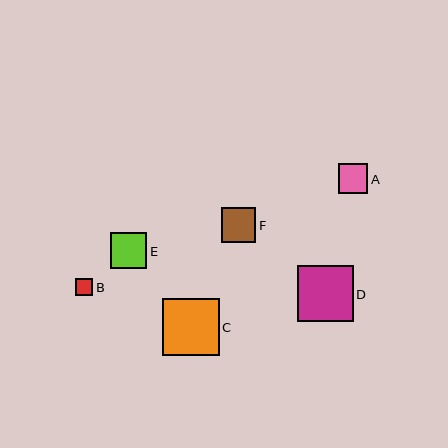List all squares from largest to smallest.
From largest to smallest: C, D, E, F, A, B.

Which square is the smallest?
Square B is the smallest with a size of approximately 17 pixels.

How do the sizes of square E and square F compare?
Square E and square F are approximately the same size.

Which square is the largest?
Square C is the largest with a size of approximately 57 pixels.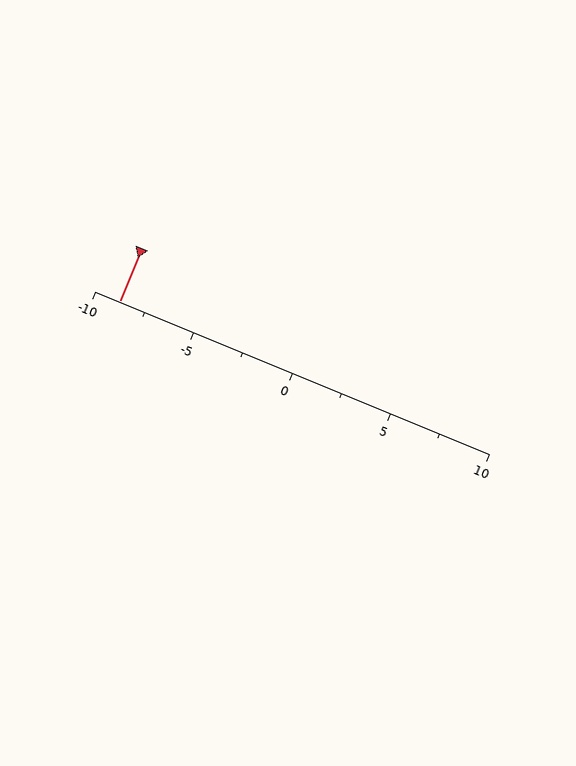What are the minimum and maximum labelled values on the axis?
The axis runs from -10 to 10.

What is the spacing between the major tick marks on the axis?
The major ticks are spaced 5 apart.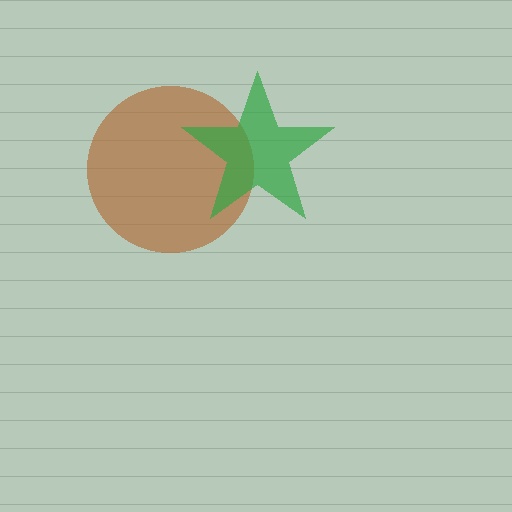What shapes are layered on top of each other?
The layered shapes are: a brown circle, a green star.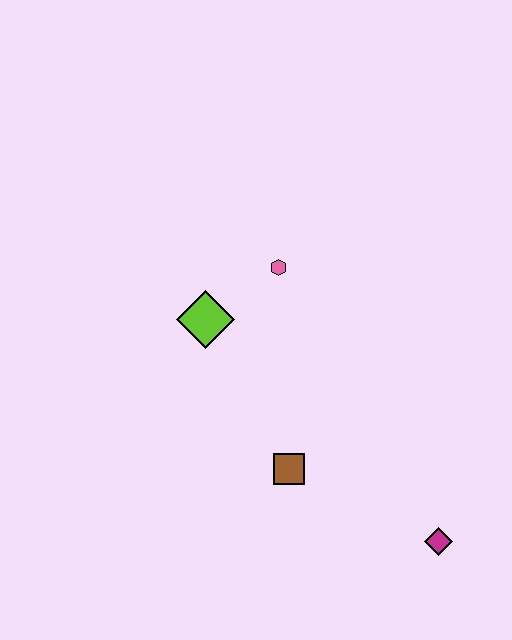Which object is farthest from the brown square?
The pink hexagon is farthest from the brown square.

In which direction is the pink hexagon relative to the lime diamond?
The pink hexagon is to the right of the lime diamond.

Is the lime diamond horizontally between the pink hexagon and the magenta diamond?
No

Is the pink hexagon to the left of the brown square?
Yes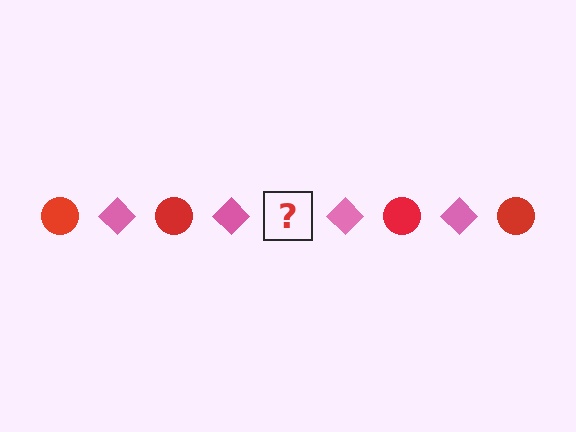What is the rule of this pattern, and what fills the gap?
The rule is that the pattern alternates between red circle and pink diamond. The gap should be filled with a red circle.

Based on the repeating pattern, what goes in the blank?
The blank should be a red circle.